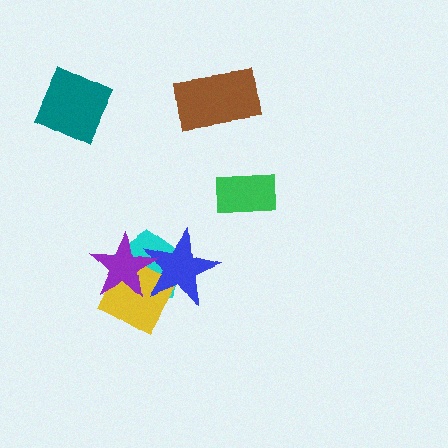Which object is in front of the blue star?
The purple star is in front of the blue star.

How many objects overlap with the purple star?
3 objects overlap with the purple star.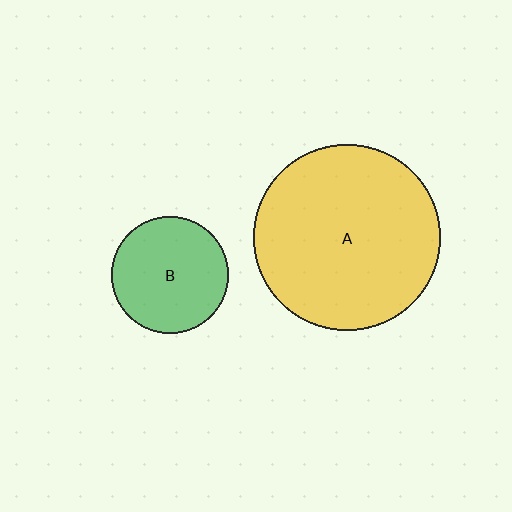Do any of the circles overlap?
No, none of the circles overlap.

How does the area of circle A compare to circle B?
Approximately 2.6 times.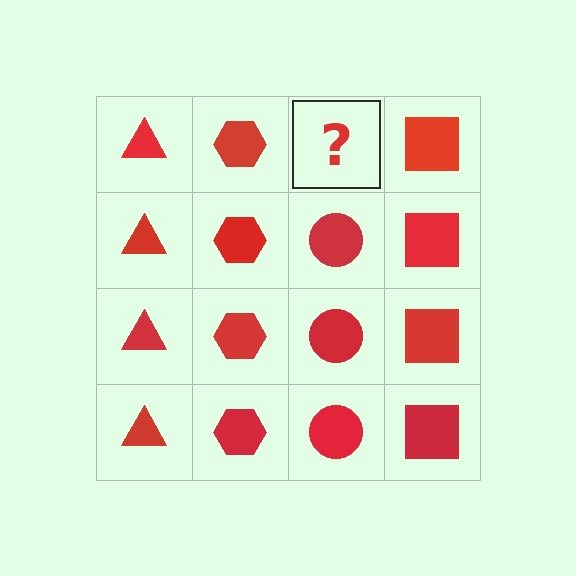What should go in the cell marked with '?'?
The missing cell should contain a red circle.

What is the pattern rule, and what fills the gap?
The rule is that each column has a consistent shape. The gap should be filled with a red circle.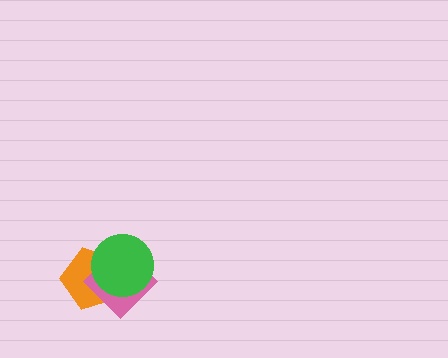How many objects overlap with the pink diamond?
2 objects overlap with the pink diamond.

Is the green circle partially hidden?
No, no other shape covers it.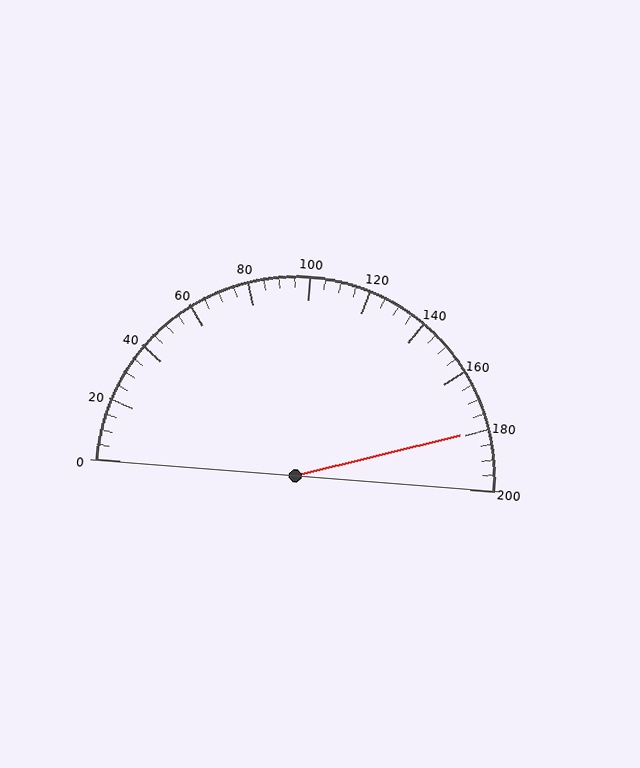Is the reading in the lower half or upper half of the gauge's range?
The reading is in the upper half of the range (0 to 200).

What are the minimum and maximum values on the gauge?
The gauge ranges from 0 to 200.